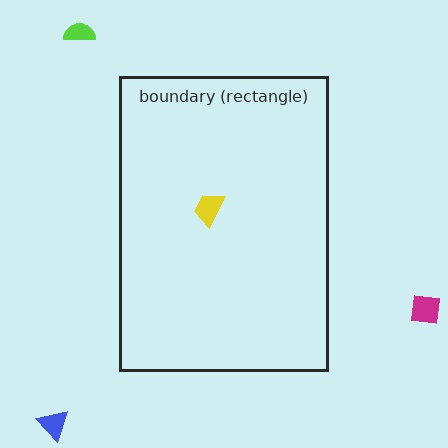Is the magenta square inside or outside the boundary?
Outside.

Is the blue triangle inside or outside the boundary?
Outside.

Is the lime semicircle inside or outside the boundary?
Outside.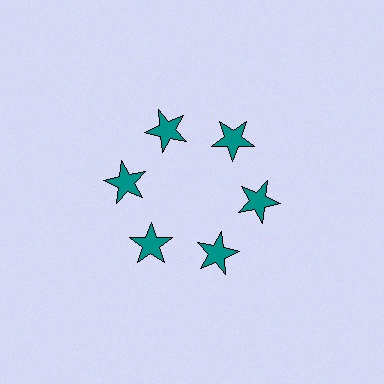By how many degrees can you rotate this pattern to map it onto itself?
The pattern maps onto itself every 60 degrees of rotation.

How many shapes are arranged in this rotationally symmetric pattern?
There are 6 shapes, arranged in 6 groups of 1.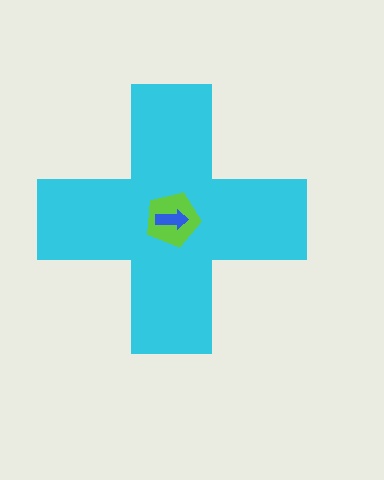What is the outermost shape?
The cyan cross.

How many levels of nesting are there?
3.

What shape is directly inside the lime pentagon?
The blue arrow.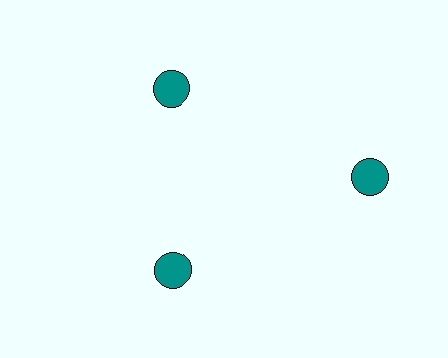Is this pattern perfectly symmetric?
No. The 3 teal circles are arranged in a ring, but one element near the 3 o'clock position is pushed outward from the center, breaking the 3-fold rotational symmetry.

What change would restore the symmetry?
The symmetry would be restored by moving it inward, back onto the ring so that all 3 circles sit at equal angles and equal distance from the center.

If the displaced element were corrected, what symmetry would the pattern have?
It would have 3-fold rotational symmetry — the pattern would map onto itself every 120 degrees.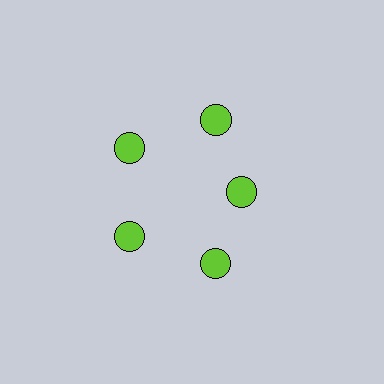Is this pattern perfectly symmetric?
No. The 5 lime circles are arranged in a ring, but one element near the 3 o'clock position is pulled inward toward the center, breaking the 5-fold rotational symmetry.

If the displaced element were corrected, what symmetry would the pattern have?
It would have 5-fold rotational symmetry — the pattern would map onto itself every 72 degrees.